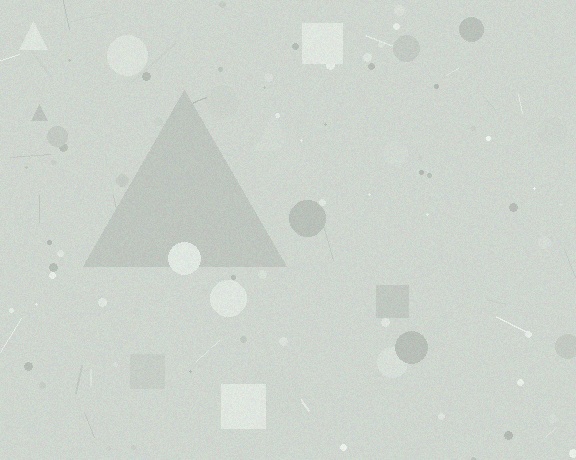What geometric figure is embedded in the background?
A triangle is embedded in the background.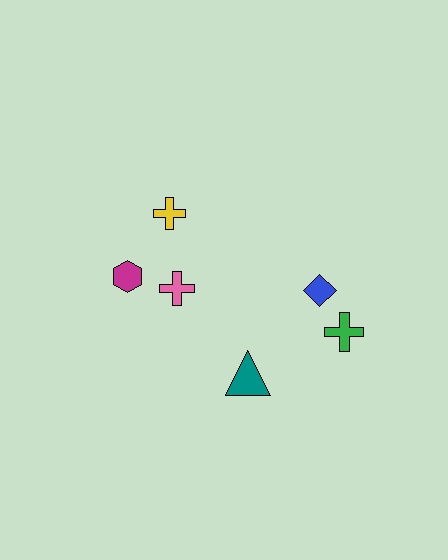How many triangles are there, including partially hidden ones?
There is 1 triangle.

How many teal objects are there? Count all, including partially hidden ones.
There is 1 teal object.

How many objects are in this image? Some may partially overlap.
There are 6 objects.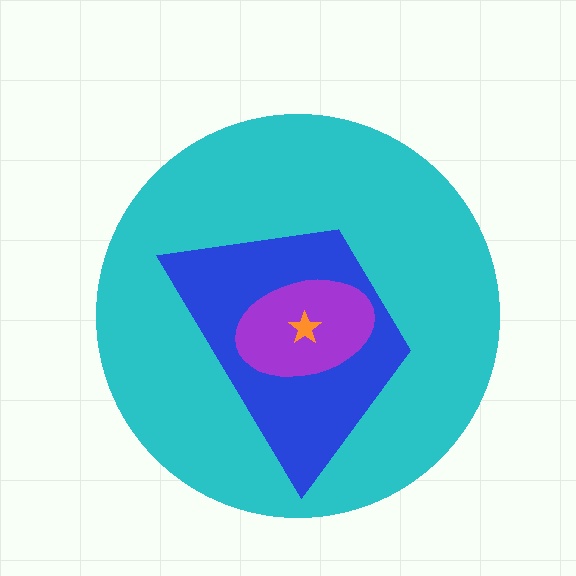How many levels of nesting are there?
4.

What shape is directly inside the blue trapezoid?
The purple ellipse.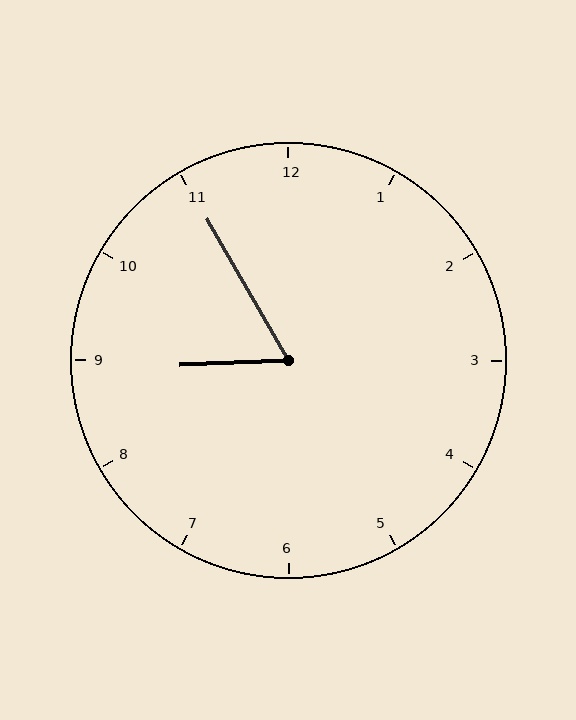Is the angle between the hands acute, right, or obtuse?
It is acute.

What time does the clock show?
8:55.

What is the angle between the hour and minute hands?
Approximately 62 degrees.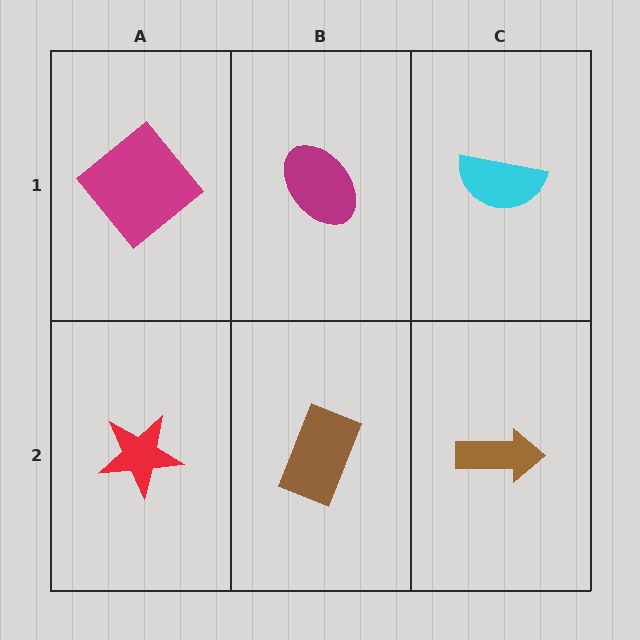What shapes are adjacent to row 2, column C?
A cyan semicircle (row 1, column C), a brown rectangle (row 2, column B).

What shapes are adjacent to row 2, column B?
A magenta ellipse (row 1, column B), a red star (row 2, column A), a brown arrow (row 2, column C).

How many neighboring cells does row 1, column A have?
2.